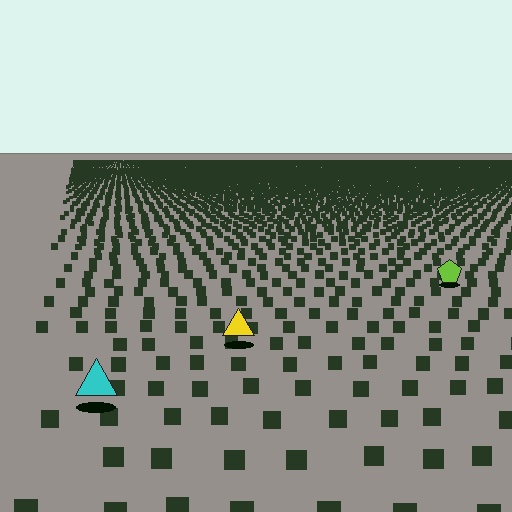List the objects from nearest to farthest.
From nearest to farthest: the cyan triangle, the yellow triangle, the lime pentagon.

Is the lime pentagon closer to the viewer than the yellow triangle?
No. The yellow triangle is closer — you can tell from the texture gradient: the ground texture is coarser near it.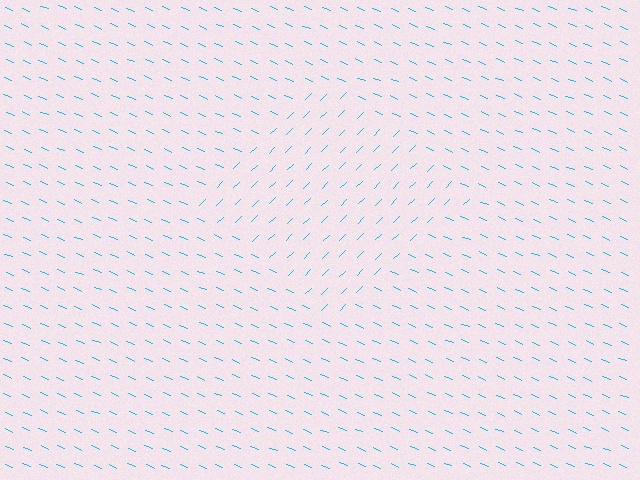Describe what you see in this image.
The image is filled with small cyan line segments. A diamond region in the image has lines oriented differently from the surrounding lines, creating a visible texture boundary.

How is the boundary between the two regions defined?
The boundary is defined purely by a change in line orientation (approximately 67 degrees difference). All lines are the same color and thickness.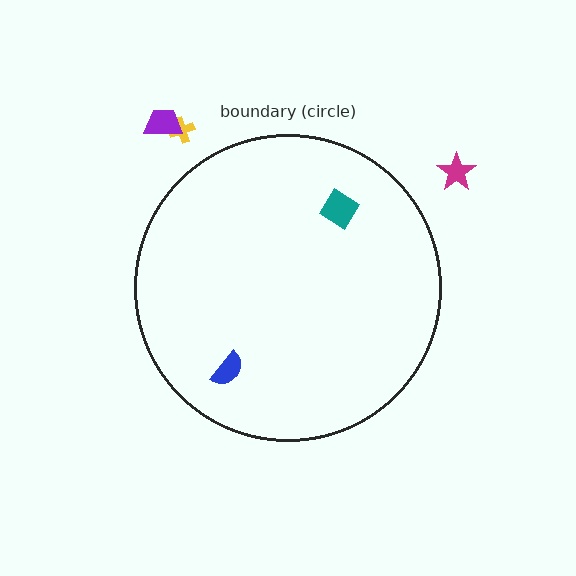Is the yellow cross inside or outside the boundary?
Outside.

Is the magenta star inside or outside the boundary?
Outside.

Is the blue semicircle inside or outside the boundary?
Inside.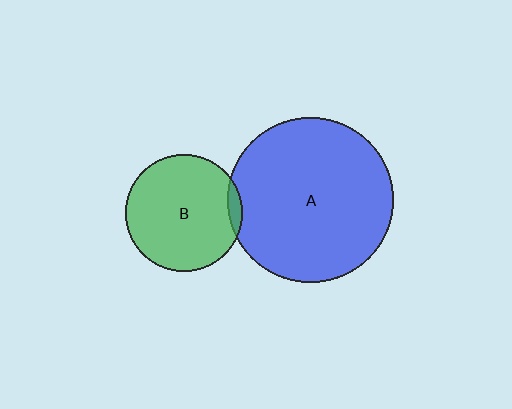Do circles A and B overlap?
Yes.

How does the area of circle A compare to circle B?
Approximately 2.0 times.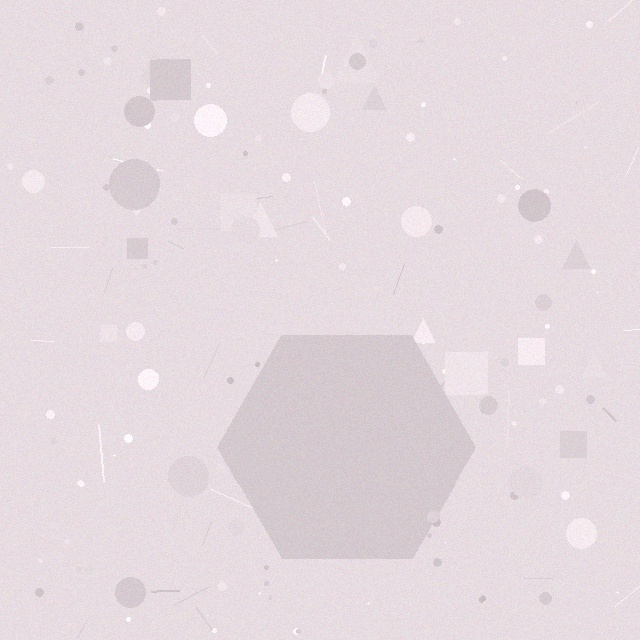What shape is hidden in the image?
A hexagon is hidden in the image.